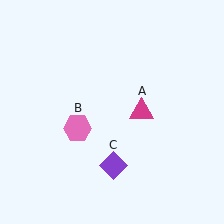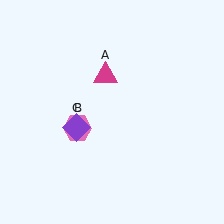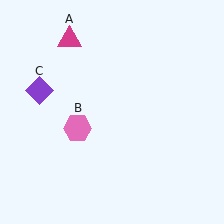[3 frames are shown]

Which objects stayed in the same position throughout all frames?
Pink hexagon (object B) remained stationary.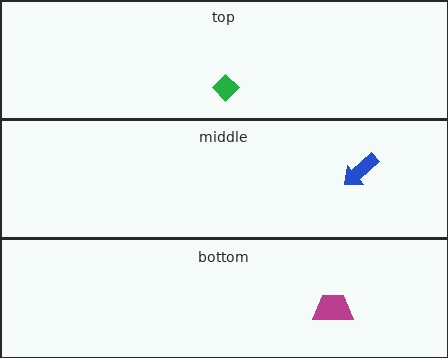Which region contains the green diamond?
The top region.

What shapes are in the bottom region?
The magenta trapezoid.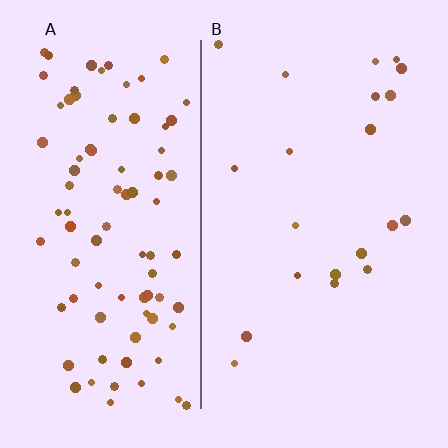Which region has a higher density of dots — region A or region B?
A (the left).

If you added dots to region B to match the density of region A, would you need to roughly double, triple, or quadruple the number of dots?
Approximately quadruple.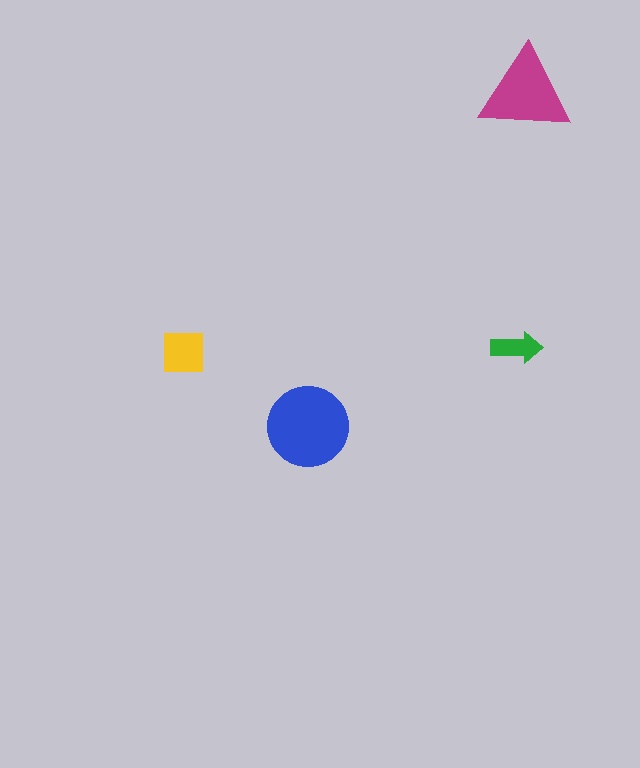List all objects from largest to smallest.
The blue circle, the magenta triangle, the yellow square, the green arrow.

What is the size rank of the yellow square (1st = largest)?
3rd.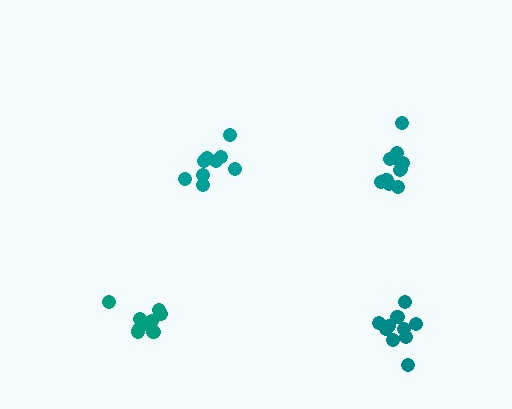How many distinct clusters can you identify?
There are 4 distinct clusters.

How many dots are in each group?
Group 1: 11 dots, Group 2: 9 dots, Group 3: 10 dots, Group 4: 9 dots (39 total).